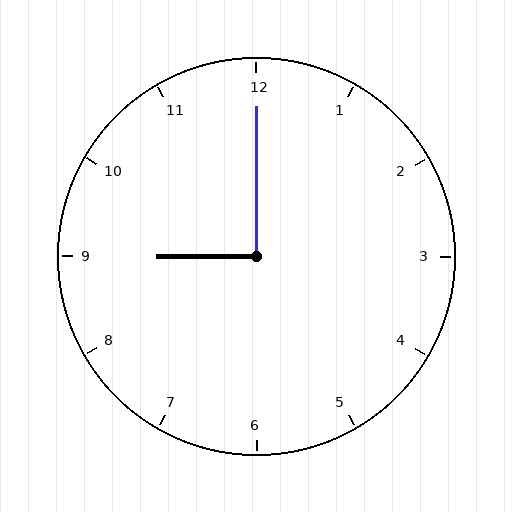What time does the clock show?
9:00.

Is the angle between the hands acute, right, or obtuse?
It is right.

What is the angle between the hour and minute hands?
Approximately 90 degrees.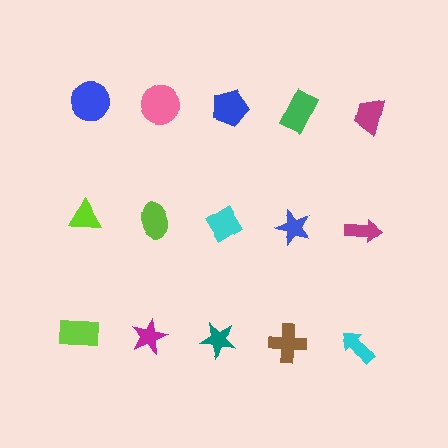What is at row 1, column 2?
A pink circle.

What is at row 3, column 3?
A teal star.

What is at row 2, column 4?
A blue star.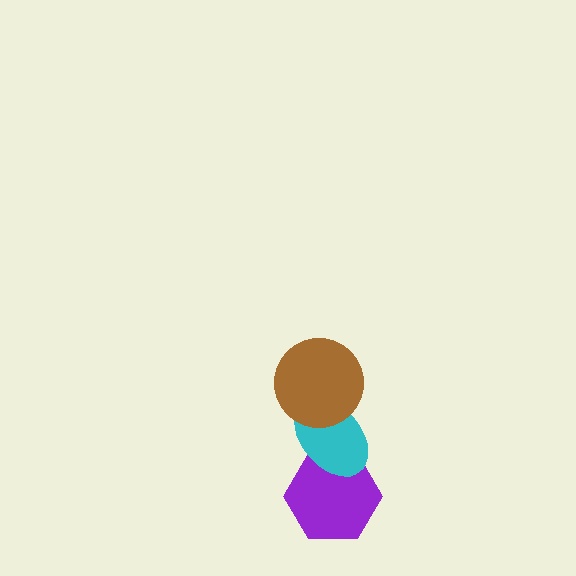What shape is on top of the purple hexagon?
The cyan ellipse is on top of the purple hexagon.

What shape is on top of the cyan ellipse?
The brown circle is on top of the cyan ellipse.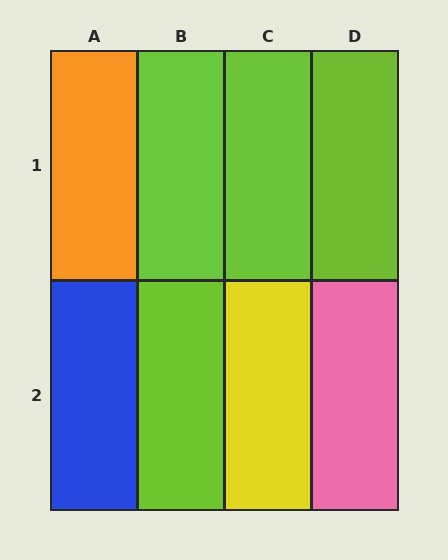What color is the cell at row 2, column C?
Yellow.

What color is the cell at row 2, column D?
Pink.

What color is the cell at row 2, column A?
Blue.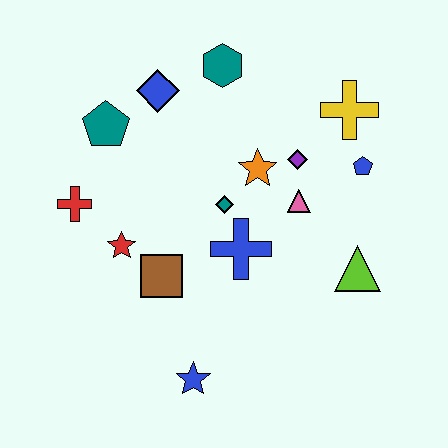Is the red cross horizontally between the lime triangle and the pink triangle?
No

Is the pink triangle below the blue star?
No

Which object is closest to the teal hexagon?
The blue diamond is closest to the teal hexagon.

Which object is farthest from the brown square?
The yellow cross is farthest from the brown square.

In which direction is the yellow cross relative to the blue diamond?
The yellow cross is to the right of the blue diamond.